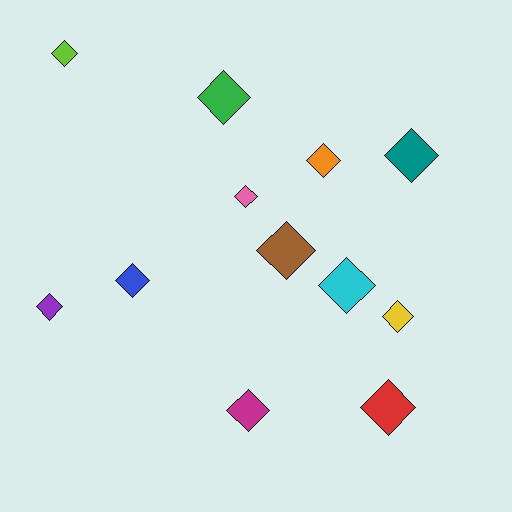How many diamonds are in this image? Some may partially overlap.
There are 12 diamonds.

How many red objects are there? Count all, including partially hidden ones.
There is 1 red object.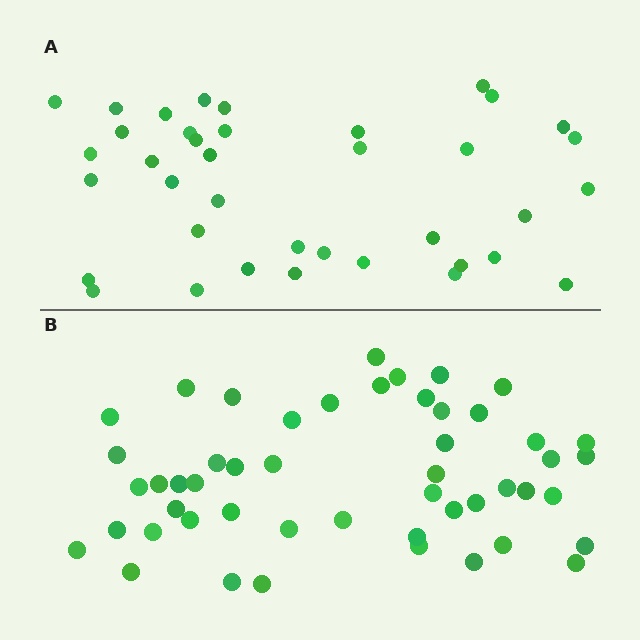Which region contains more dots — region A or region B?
Region B (the bottom region) has more dots.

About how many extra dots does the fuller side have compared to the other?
Region B has roughly 12 or so more dots than region A.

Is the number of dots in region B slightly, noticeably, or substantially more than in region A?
Region B has noticeably more, but not dramatically so. The ratio is roughly 1.3 to 1.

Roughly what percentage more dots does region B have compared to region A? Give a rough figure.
About 30% more.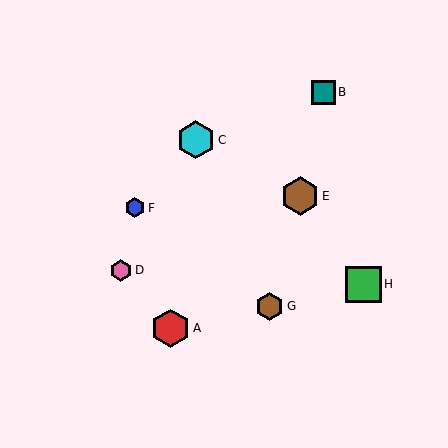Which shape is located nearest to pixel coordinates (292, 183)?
The brown hexagon (labeled E) at (300, 196) is nearest to that location.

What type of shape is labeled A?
Shape A is a red hexagon.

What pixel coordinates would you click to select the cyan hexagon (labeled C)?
Click at (196, 140) to select the cyan hexagon C.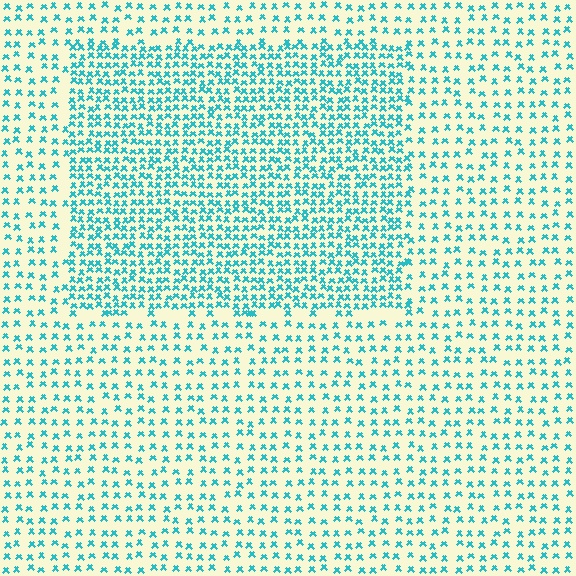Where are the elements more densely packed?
The elements are more densely packed inside the rectangle boundary.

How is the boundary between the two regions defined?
The boundary is defined by a change in element density (approximately 2.0x ratio). All elements are the same color, size, and shape.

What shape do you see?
I see a rectangle.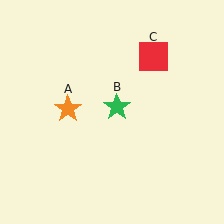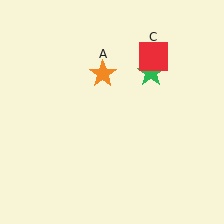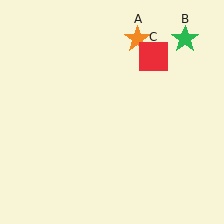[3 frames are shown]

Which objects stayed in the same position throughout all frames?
Red square (object C) remained stationary.